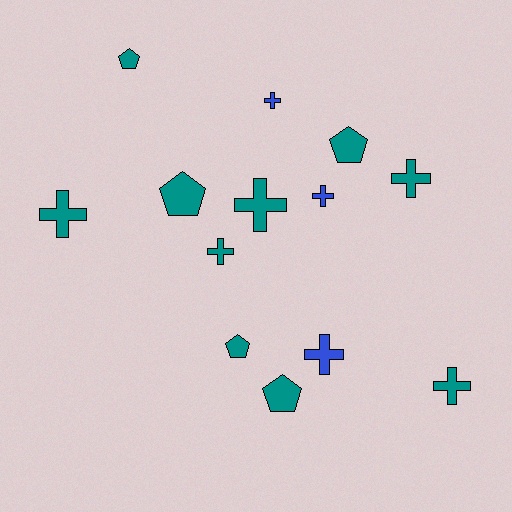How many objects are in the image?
There are 13 objects.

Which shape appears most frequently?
Cross, with 8 objects.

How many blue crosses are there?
There are 3 blue crosses.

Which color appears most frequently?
Teal, with 10 objects.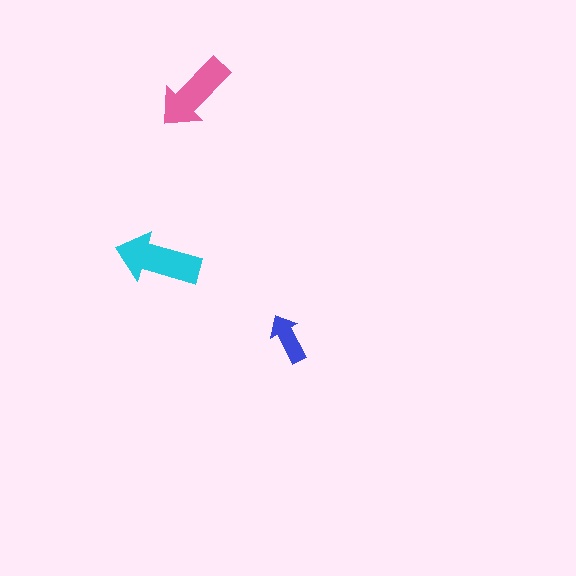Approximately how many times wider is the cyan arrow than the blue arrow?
About 1.5 times wider.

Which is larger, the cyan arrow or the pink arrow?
The cyan one.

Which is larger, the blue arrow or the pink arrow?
The pink one.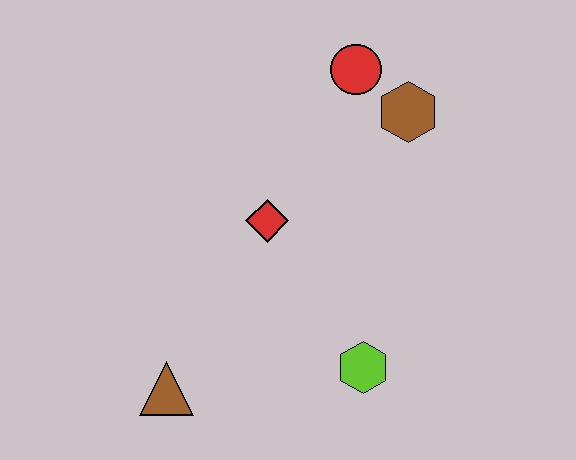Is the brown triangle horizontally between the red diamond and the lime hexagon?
No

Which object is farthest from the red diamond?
The brown triangle is farthest from the red diamond.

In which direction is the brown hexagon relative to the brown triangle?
The brown hexagon is above the brown triangle.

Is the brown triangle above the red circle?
No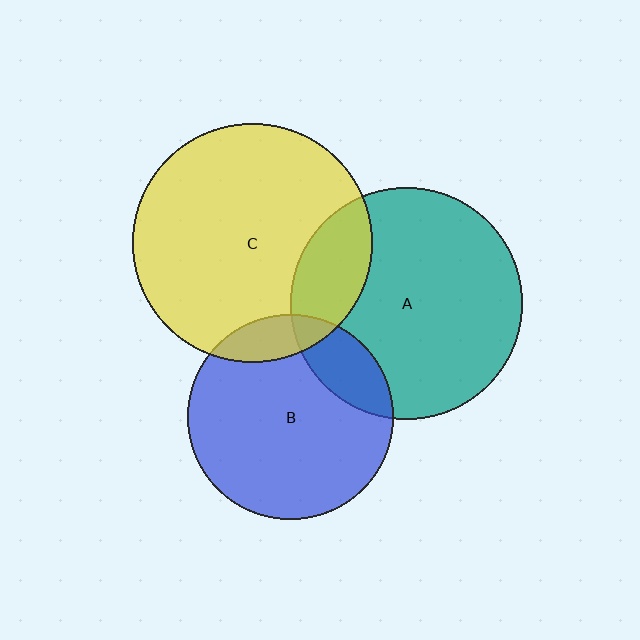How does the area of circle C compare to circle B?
Approximately 1.3 times.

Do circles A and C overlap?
Yes.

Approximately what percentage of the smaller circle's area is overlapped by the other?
Approximately 20%.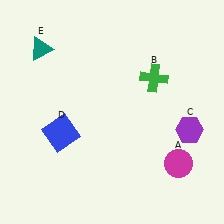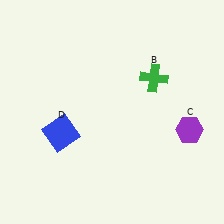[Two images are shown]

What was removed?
The magenta circle (A), the teal triangle (E) were removed in Image 2.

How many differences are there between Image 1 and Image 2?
There are 2 differences between the two images.